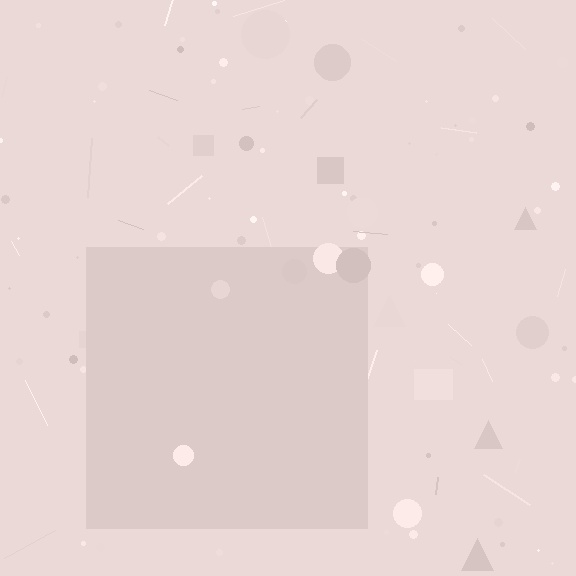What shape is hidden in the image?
A square is hidden in the image.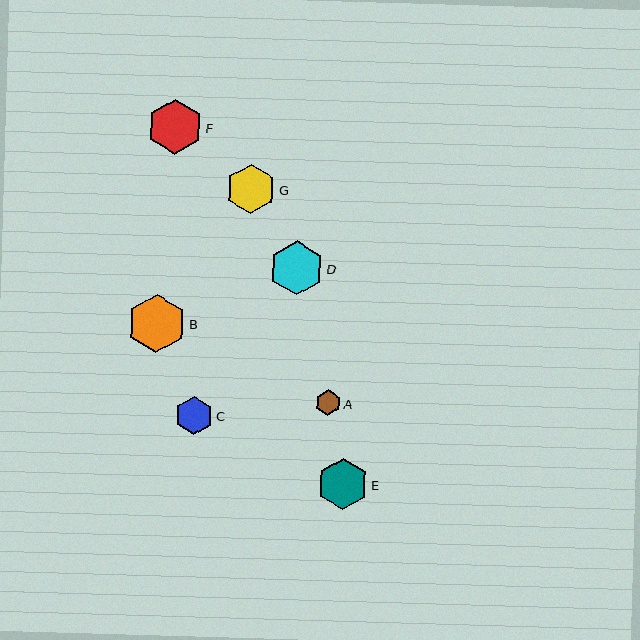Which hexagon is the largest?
Hexagon B is the largest with a size of approximately 58 pixels.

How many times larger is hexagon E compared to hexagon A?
Hexagon E is approximately 2.0 times the size of hexagon A.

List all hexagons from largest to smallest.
From largest to smallest: B, F, D, E, G, C, A.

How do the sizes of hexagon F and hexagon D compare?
Hexagon F and hexagon D are approximately the same size.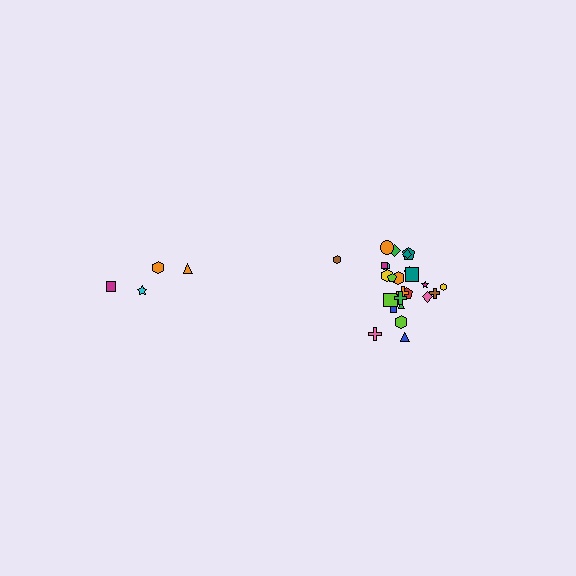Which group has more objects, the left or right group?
The right group.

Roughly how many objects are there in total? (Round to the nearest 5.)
Roughly 30 objects in total.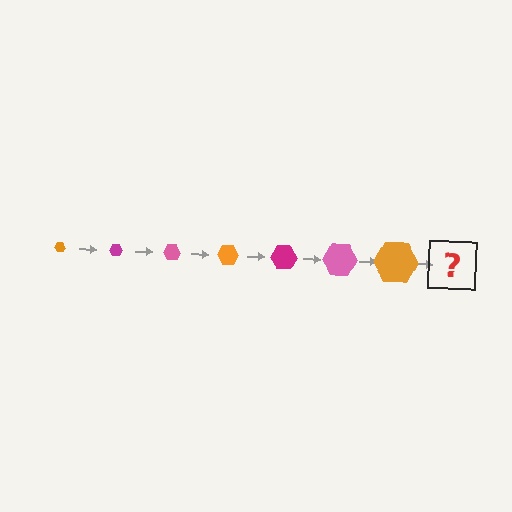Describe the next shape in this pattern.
It should be a magenta hexagon, larger than the previous one.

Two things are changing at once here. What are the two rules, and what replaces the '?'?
The two rules are that the hexagon grows larger each step and the color cycles through orange, magenta, and pink. The '?' should be a magenta hexagon, larger than the previous one.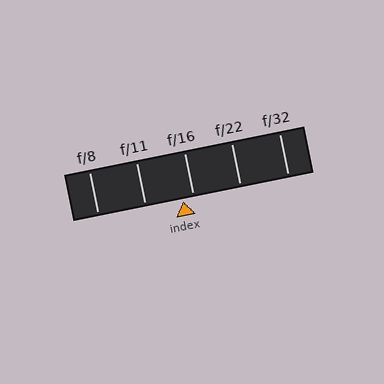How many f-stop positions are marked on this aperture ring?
There are 5 f-stop positions marked.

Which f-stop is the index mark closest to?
The index mark is closest to f/16.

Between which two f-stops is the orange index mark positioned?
The index mark is between f/11 and f/16.